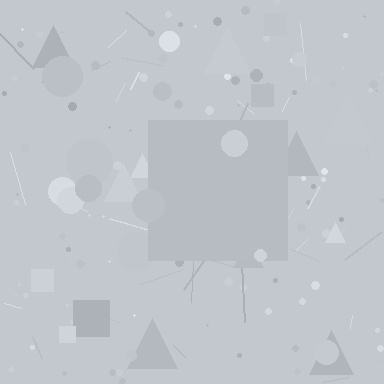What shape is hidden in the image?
A square is hidden in the image.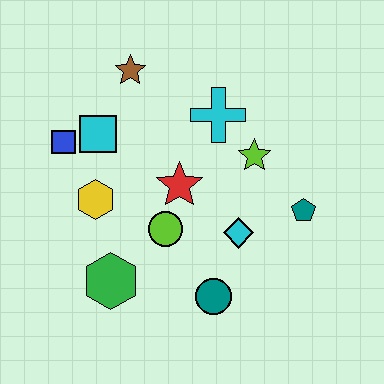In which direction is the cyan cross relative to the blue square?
The cyan cross is to the right of the blue square.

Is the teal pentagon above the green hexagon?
Yes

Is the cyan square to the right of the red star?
No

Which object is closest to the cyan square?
The blue square is closest to the cyan square.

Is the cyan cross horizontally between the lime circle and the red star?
No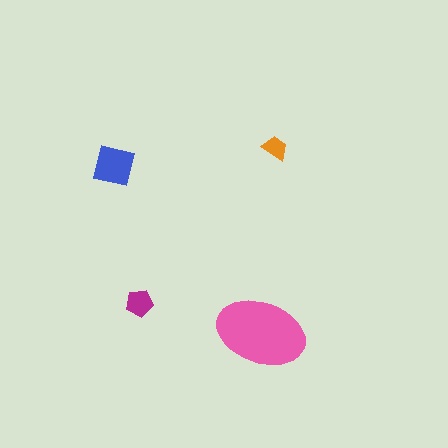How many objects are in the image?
There are 4 objects in the image.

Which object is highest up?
The orange trapezoid is topmost.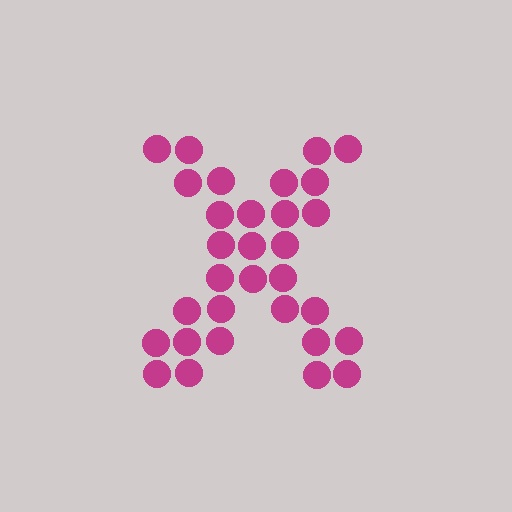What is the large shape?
The large shape is the letter X.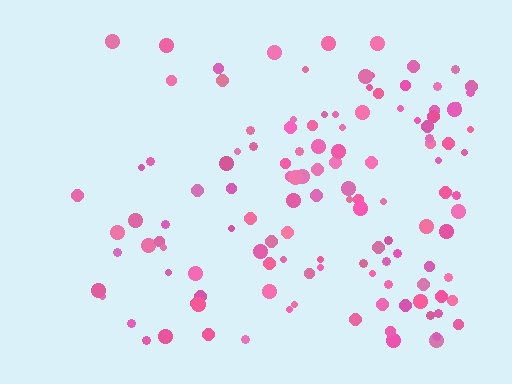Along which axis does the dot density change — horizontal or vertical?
Horizontal.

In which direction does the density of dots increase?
From left to right, with the right side densest.